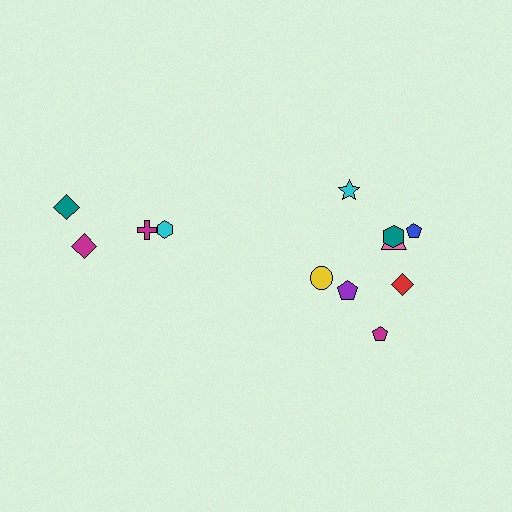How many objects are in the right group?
There are 8 objects.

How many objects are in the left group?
There are 4 objects.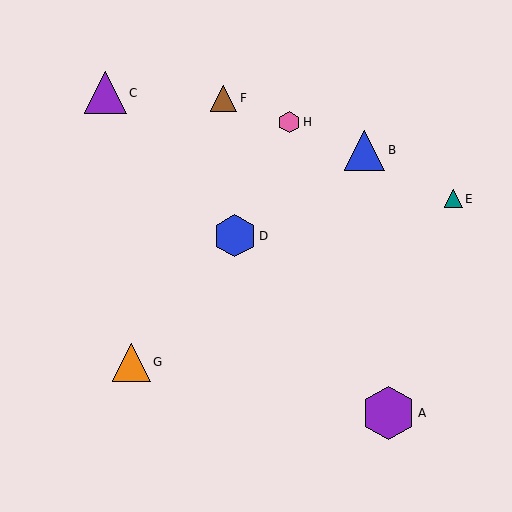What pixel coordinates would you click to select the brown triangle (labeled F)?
Click at (224, 98) to select the brown triangle F.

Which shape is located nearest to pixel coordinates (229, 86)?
The brown triangle (labeled F) at (224, 98) is nearest to that location.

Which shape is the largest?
The purple hexagon (labeled A) is the largest.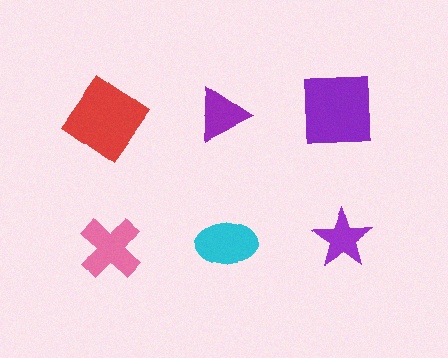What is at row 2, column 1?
A pink cross.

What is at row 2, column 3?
A purple star.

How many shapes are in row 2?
3 shapes.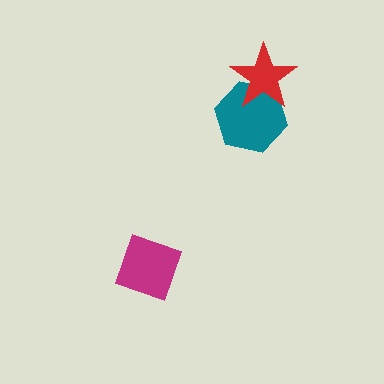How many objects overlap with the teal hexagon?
1 object overlaps with the teal hexagon.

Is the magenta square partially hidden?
No, no other shape covers it.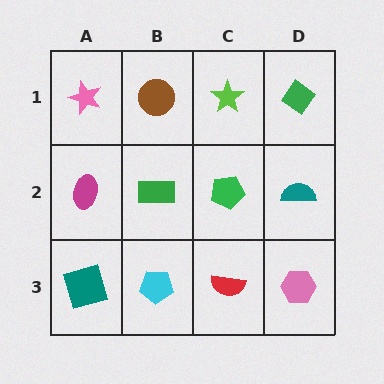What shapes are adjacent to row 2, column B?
A brown circle (row 1, column B), a cyan pentagon (row 3, column B), a magenta ellipse (row 2, column A), a green pentagon (row 2, column C).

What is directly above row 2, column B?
A brown circle.